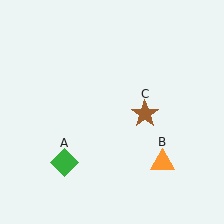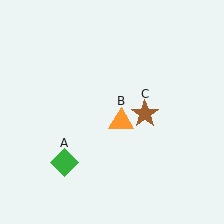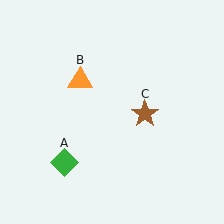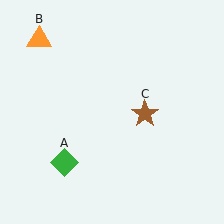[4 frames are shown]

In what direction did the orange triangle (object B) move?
The orange triangle (object B) moved up and to the left.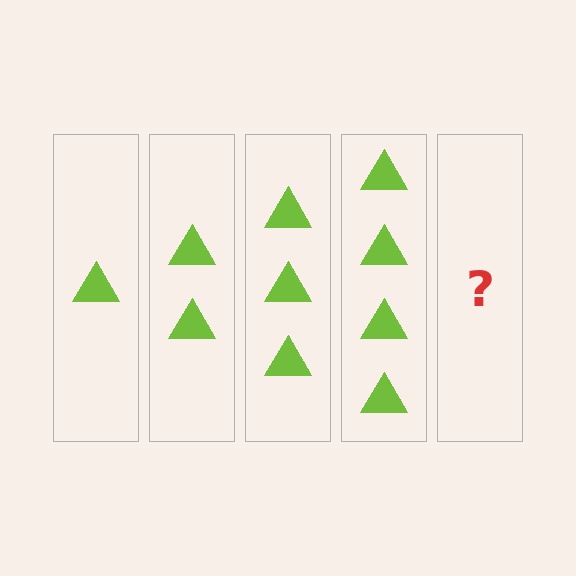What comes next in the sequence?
The next element should be 5 triangles.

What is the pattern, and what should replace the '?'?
The pattern is that each step adds one more triangle. The '?' should be 5 triangles.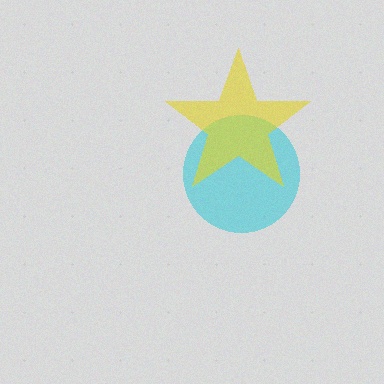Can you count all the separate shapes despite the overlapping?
Yes, there are 2 separate shapes.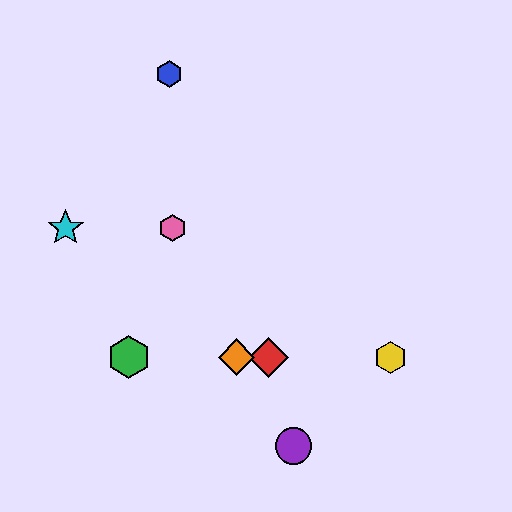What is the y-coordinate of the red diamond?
The red diamond is at y≈357.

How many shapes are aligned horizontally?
4 shapes (the red diamond, the green hexagon, the yellow hexagon, the orange diamond) are aligned horizontally.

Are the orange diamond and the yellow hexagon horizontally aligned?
Yes, both are at y≈357.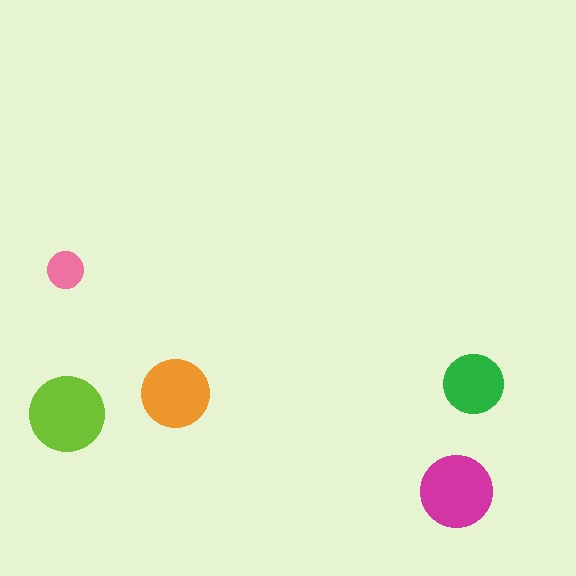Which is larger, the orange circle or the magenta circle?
The magenta one.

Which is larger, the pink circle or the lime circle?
The lime one.